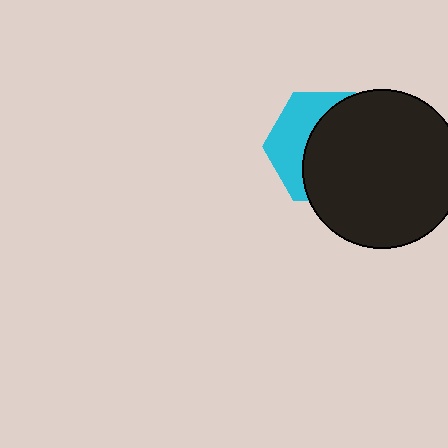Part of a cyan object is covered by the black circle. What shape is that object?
It is a hexagon.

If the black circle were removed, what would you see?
You would see the complete cyan hexagon.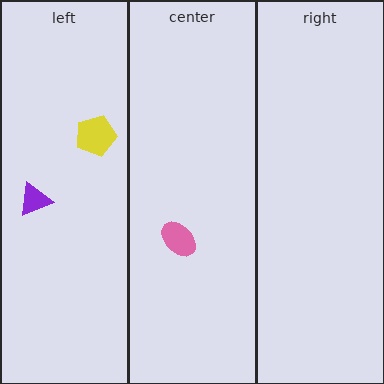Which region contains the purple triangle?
The left region.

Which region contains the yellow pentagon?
The left region.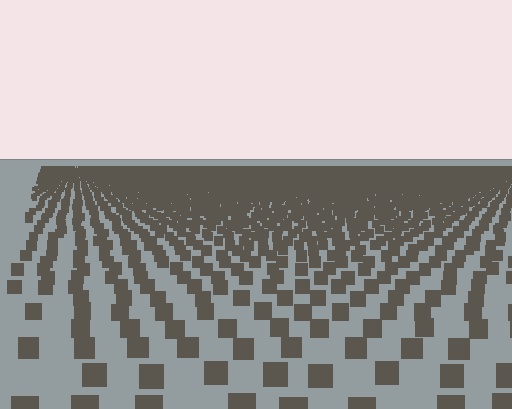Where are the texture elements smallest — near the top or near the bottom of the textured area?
Near the top.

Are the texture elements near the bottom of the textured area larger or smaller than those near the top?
Larger. Near the bottom, elements are closer to the viewer and appear at a bigger on-screen size.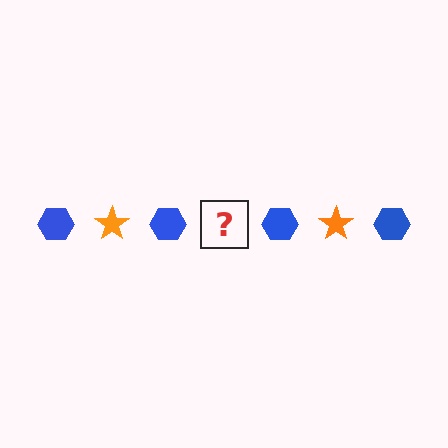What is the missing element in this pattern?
The missing element is an orange star.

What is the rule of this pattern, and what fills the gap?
The rule is that the pattern alternates between blue hexagon and orange star. The gap should be filled with an orange star.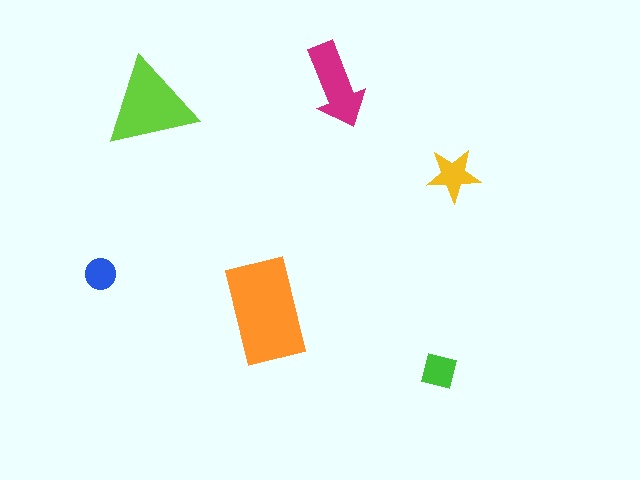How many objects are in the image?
There are 6 objects in the image.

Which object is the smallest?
The blue circle.